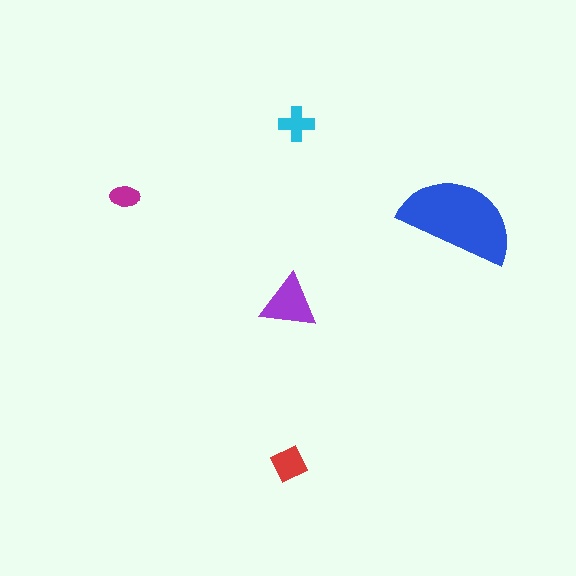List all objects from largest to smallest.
The blue semicircle, the purple triangle, the red diamond, the cyan cross, the magenta ellipse.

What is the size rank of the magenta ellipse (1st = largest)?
5th.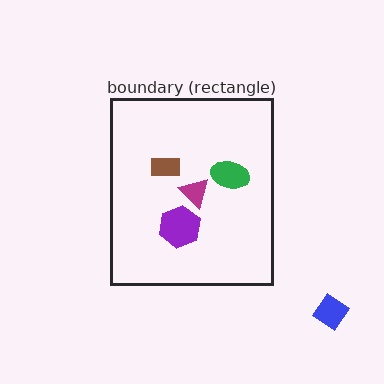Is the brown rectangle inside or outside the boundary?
Inside.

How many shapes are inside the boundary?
4 inside, 1 outside.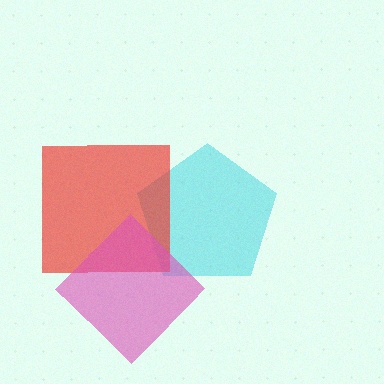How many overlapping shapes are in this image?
There are 3 overlapping shapes in the image.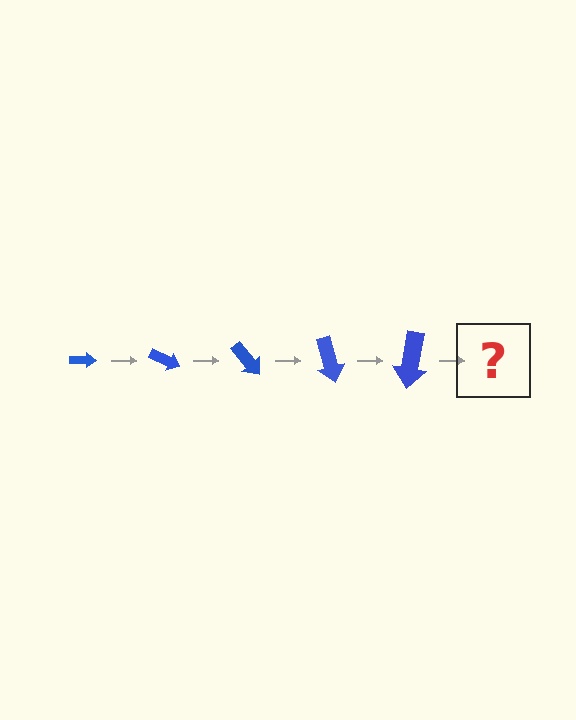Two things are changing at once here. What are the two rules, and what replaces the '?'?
The two rules are that the arrow grows larger each step and it rotates 25 degrees each step. The '?' should be an arrow, larger than the previous one and rotated 125 degrees from the start.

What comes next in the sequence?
The next element should be an arrow, larger than the previous one and rotated 125 degrees from the start.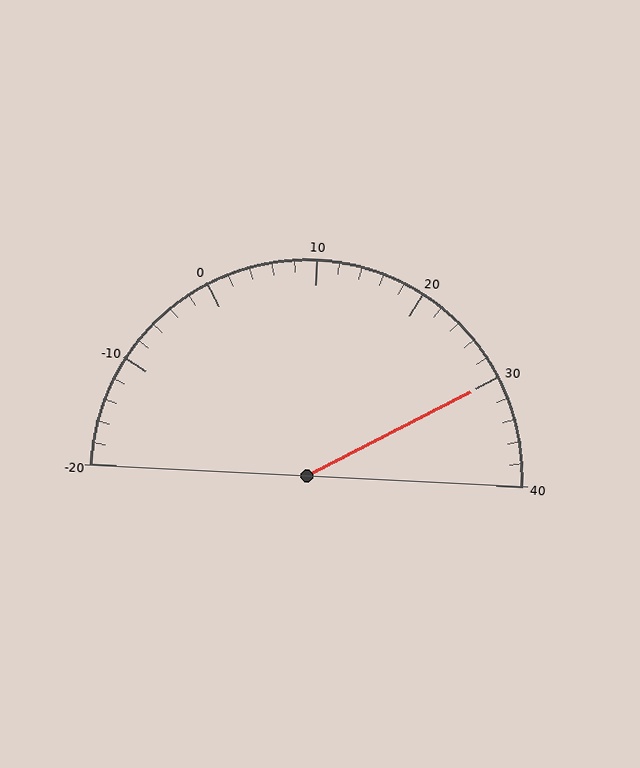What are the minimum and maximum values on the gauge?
The gauge ranges from -20 to 40.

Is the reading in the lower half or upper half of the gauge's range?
The reading is in the upper half of the range (-20 to 40).